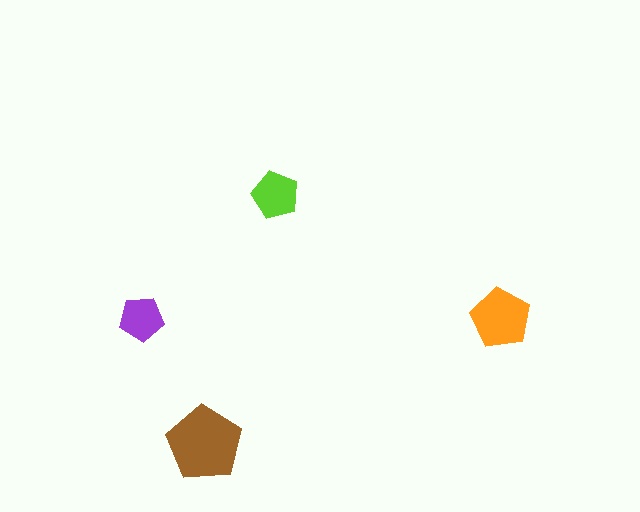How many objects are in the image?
There are 4 objects in the image.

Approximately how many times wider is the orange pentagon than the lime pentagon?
About 1.5 times wider.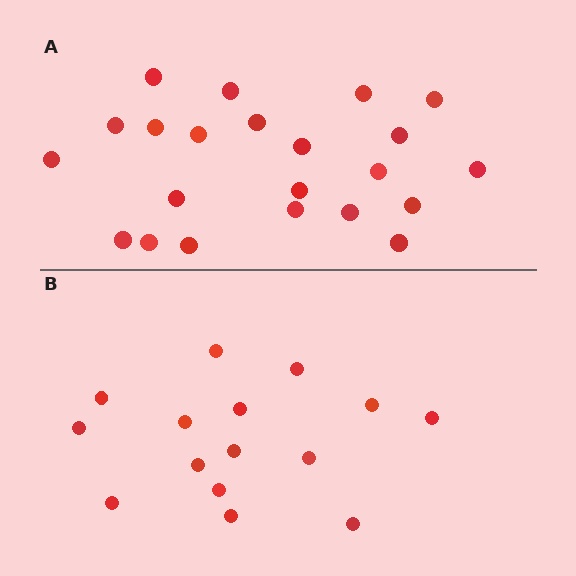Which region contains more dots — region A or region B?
Region A (the top region) has more dots.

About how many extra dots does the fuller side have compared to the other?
Region A has roughly 8 or so more dots than region B.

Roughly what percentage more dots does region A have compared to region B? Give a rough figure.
About 45% more.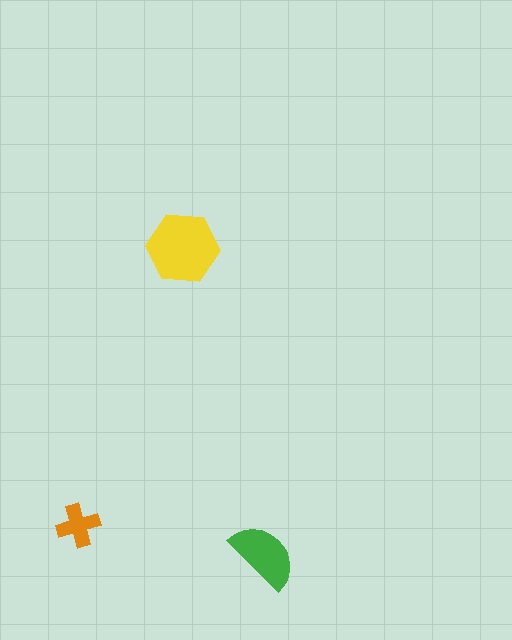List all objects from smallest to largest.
The orange cross, the green semicircle, the yellow hexagon.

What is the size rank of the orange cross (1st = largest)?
3rd.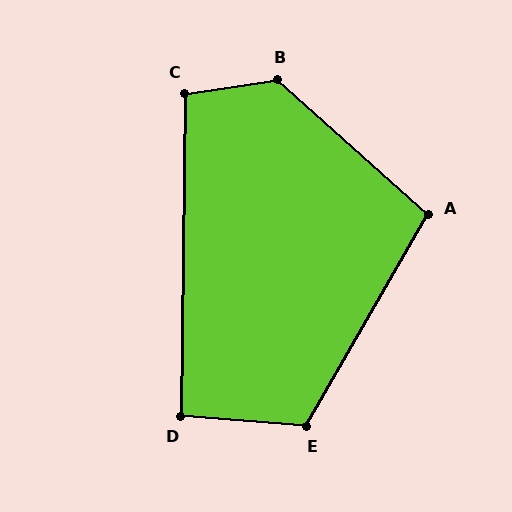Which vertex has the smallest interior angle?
D, at approximately 94 degrees.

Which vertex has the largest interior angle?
B, at approximately 130 degrees.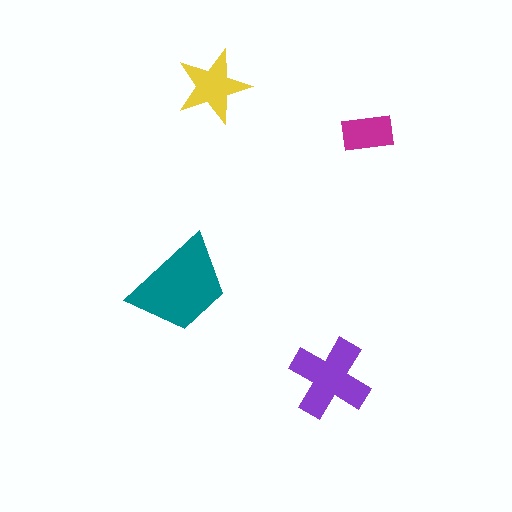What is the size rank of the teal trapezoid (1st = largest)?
1st.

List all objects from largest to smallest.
The teal trapezoid, the purple cross, the yellow star, the magenta rectangle.